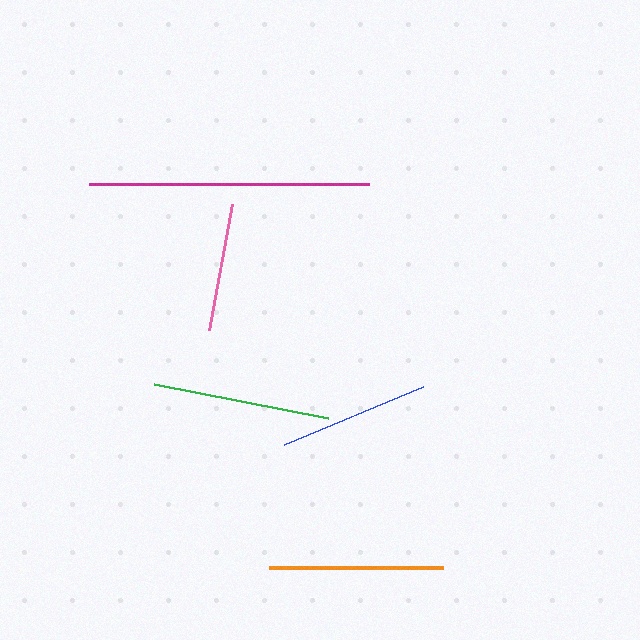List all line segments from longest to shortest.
From longest to shortest: magenta, green, orange, blue, pink.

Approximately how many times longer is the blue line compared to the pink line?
The blue line is approximately 1.2 times the length of the pink line.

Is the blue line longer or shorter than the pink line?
The blue line is longer than the pink line.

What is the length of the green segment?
The green segment is approximately 177 pixels long.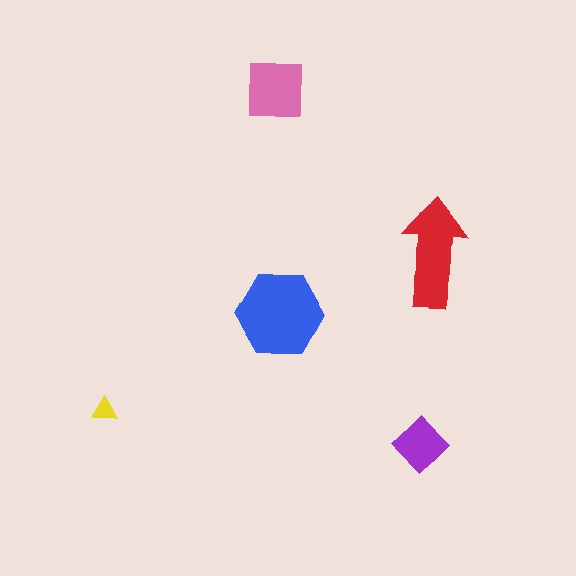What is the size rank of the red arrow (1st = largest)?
2nd.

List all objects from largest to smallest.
The blue hexagon, the red arrow, the pink square, the purple diamond, the yellow triangle.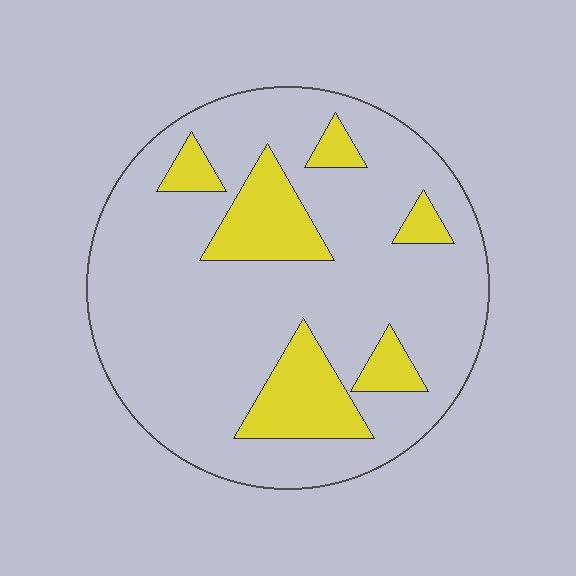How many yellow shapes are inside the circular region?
6.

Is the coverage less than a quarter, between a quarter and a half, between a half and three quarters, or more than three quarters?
Less than a quarter.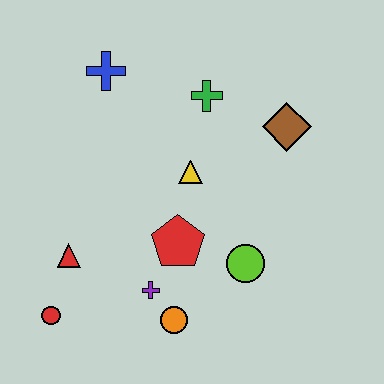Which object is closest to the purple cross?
The orange circle is closest to the purple cross.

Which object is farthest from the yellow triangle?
The red circle is farthest from the yellow triangle.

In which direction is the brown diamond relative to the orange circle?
The brown diamond is above the orange circle.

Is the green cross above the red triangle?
Yes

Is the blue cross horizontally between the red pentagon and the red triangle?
Yes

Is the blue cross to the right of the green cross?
No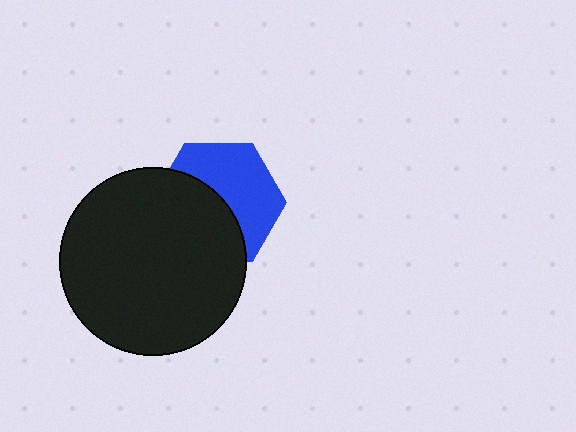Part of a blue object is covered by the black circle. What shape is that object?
It is a hexagon.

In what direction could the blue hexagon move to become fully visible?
The blue hexagon could move toward the upper-right. That would shift it out from behind the black circle entirely.